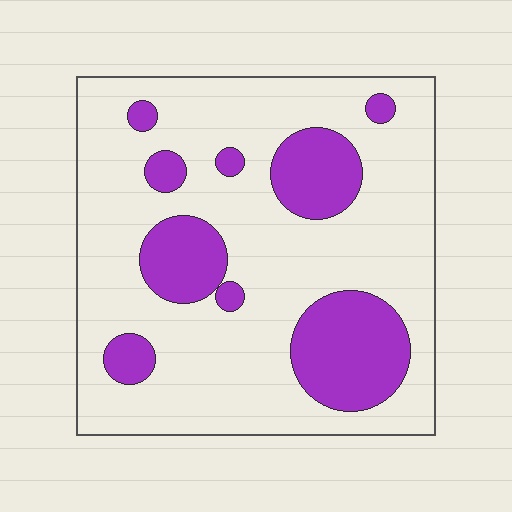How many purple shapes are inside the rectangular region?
9.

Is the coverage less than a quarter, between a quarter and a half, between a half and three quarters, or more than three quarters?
Less than a quarter.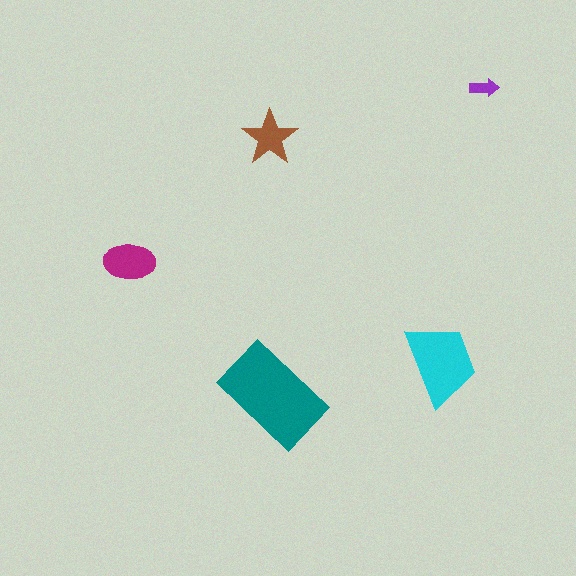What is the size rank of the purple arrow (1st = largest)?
5th.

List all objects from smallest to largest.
The purple arrow, the brown star, the magenta ellipse, the cyan trapezoid, the teal rectangle.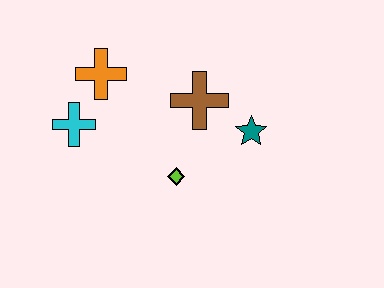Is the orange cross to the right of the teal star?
No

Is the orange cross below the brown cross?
No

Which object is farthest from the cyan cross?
The teal star is farthest from the cyan cross.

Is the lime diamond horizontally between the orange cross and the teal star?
Yes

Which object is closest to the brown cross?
The teal star is closest to the brown cross.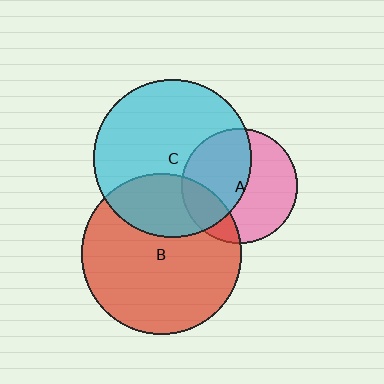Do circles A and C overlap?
Yes.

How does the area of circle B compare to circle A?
Approximately 1.9 times.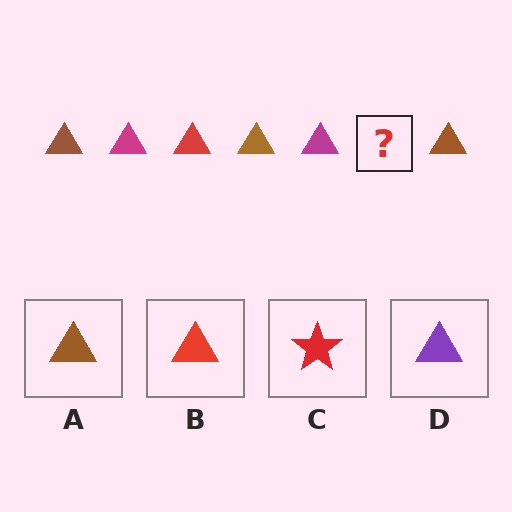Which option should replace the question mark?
Option B.